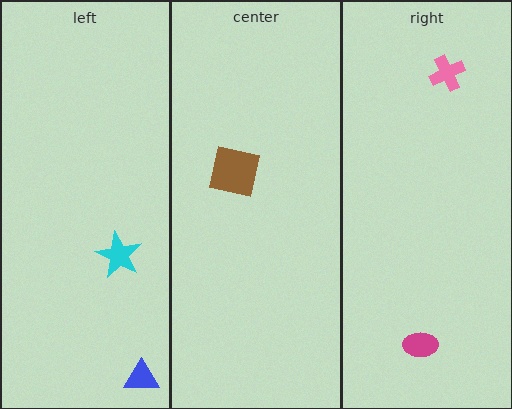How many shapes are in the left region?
2.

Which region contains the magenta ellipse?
The right region.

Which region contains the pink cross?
The right region.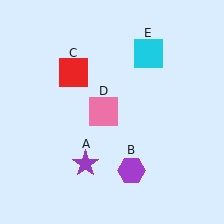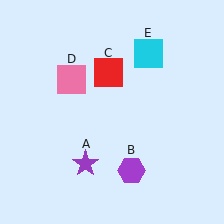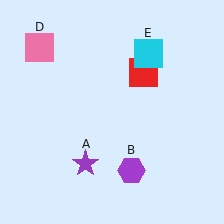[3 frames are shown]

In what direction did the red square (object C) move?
The red square (object C) moved right.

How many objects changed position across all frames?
2 objects changed position: red square (object C), pink square (object D).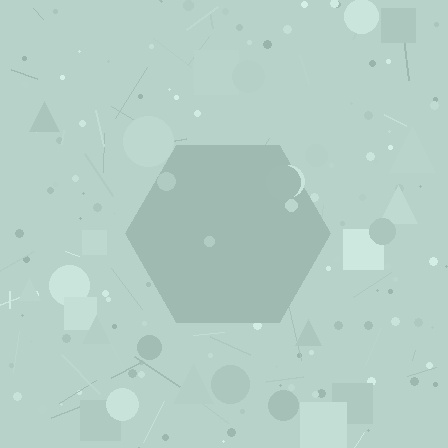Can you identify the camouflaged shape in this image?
The camouflaged shape is a hexagon.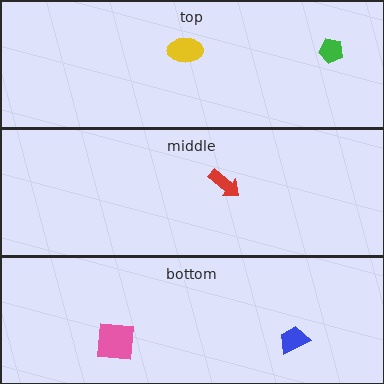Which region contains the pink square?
The bottom region.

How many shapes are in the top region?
2.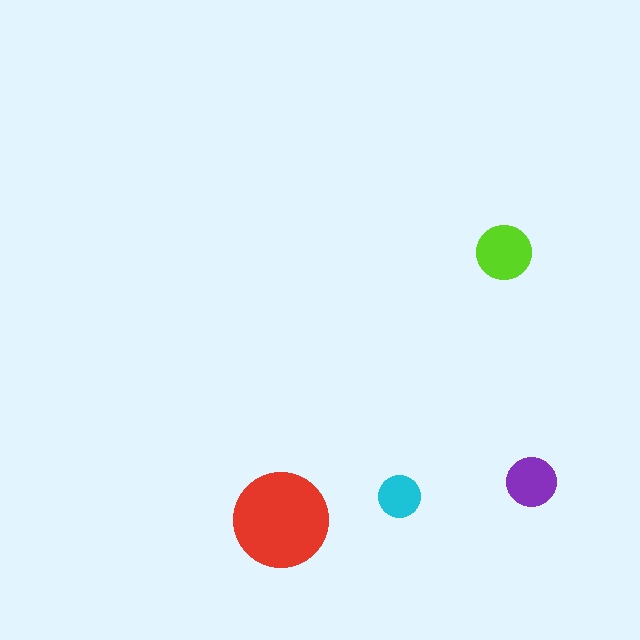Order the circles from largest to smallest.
the red one, the lime one, the purple one, the cyan one.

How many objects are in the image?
There are 4 objects in the image.